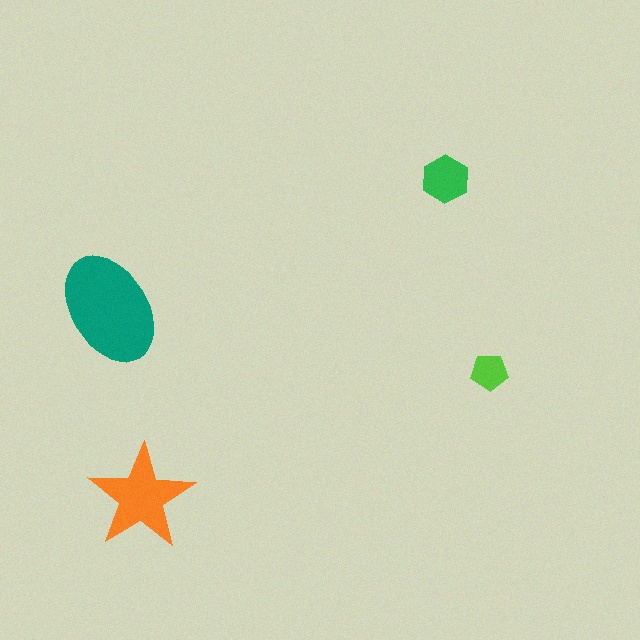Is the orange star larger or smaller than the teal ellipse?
Smaller.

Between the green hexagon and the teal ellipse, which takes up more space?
The teal ellipse.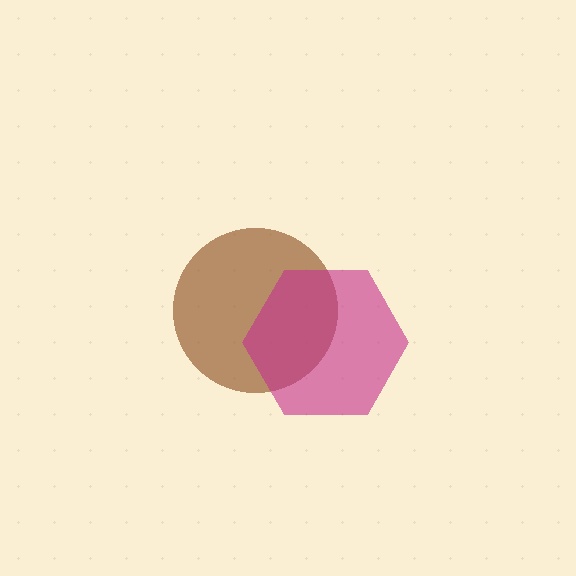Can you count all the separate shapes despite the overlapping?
Yes, there are 2 separate shapes.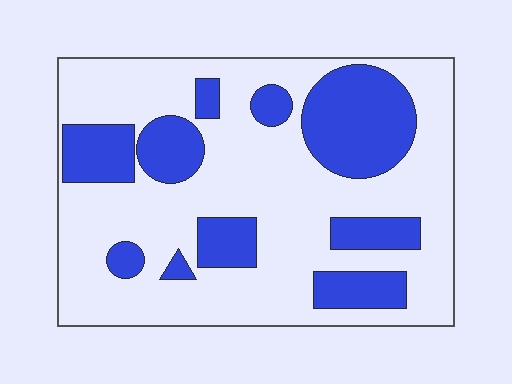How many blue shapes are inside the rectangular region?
10.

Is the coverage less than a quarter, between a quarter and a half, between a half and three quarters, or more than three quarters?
Between a quarter and a half.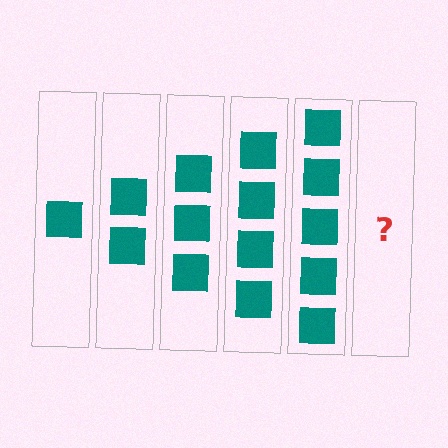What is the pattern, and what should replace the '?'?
The pattern is that each step adds one more square. The '?' should be 6 squares.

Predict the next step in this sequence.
The next step is 6 squares.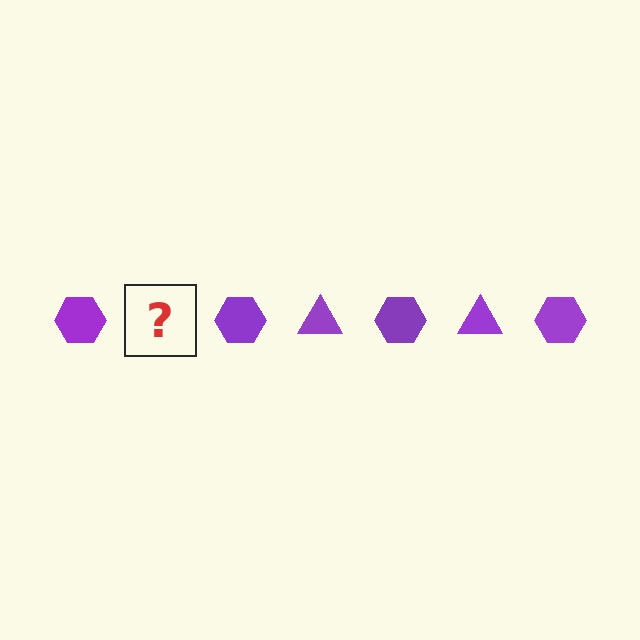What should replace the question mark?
The question mark should be replaced with a purple triangle.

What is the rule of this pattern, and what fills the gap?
The rule is that the pattern cycles through hexagon, triangle shapes in purple. The gap should be filled with a purple triangle.